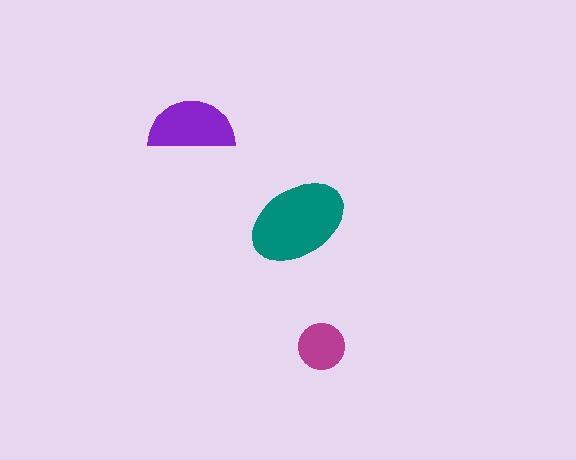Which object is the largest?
The teal ellipse.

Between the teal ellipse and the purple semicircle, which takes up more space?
The teal ellipse.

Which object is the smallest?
The magenta circle.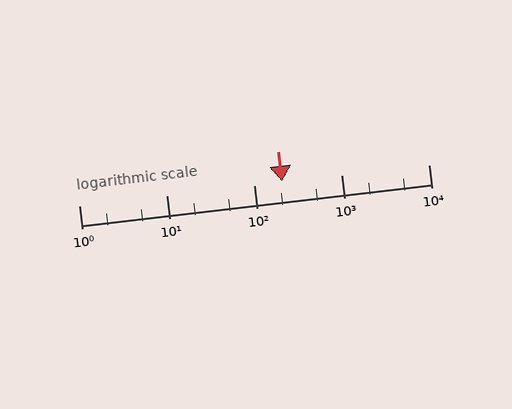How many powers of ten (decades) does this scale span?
The scale spans 4 decades, from 1 to 10000.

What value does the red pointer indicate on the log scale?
The pointer indicates approximately 210.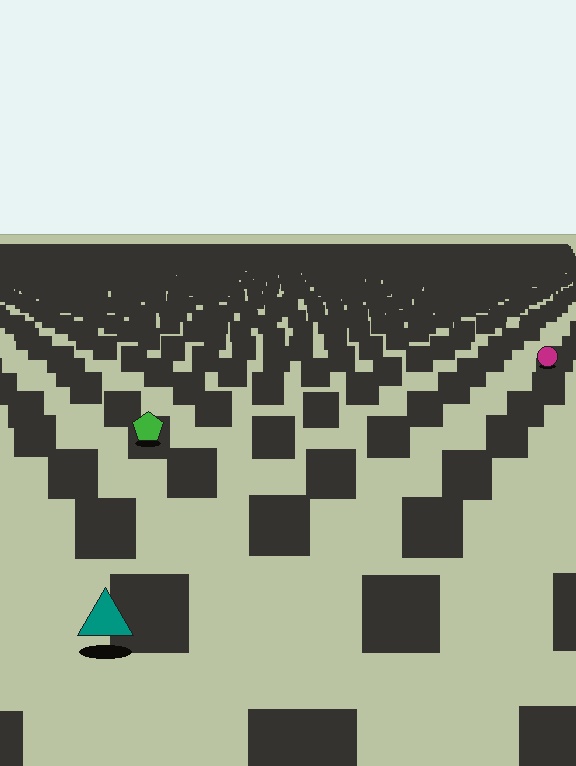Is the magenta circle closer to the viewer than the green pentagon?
No. The green pentagon is closer — you can tell from the texture gradient: the ground texture is coarser near it.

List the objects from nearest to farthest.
From nearest to farthest: the teal triangle, the green pentagon, the magenta circle.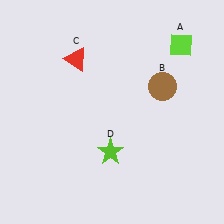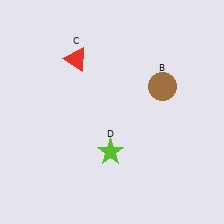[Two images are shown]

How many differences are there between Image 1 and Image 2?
There is 1 difference between the two images.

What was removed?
The lime diamond (A) was removed in Image 2.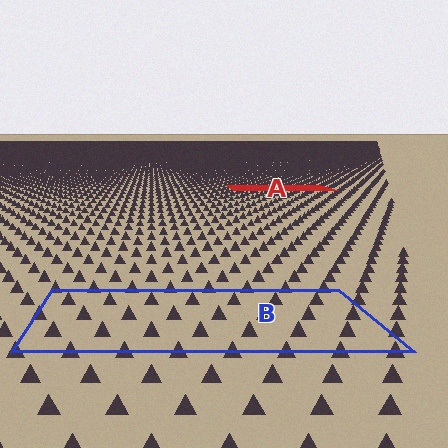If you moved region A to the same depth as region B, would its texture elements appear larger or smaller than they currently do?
They would appear larger. At a closer depth, the same texture elements are projected at a bigger on-screen size.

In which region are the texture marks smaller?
The texture marks are smaller in region A, because it is farther away.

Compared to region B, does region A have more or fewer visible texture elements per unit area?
Region A has more texture elements per unit area — they are packed more densely because it is farther away.